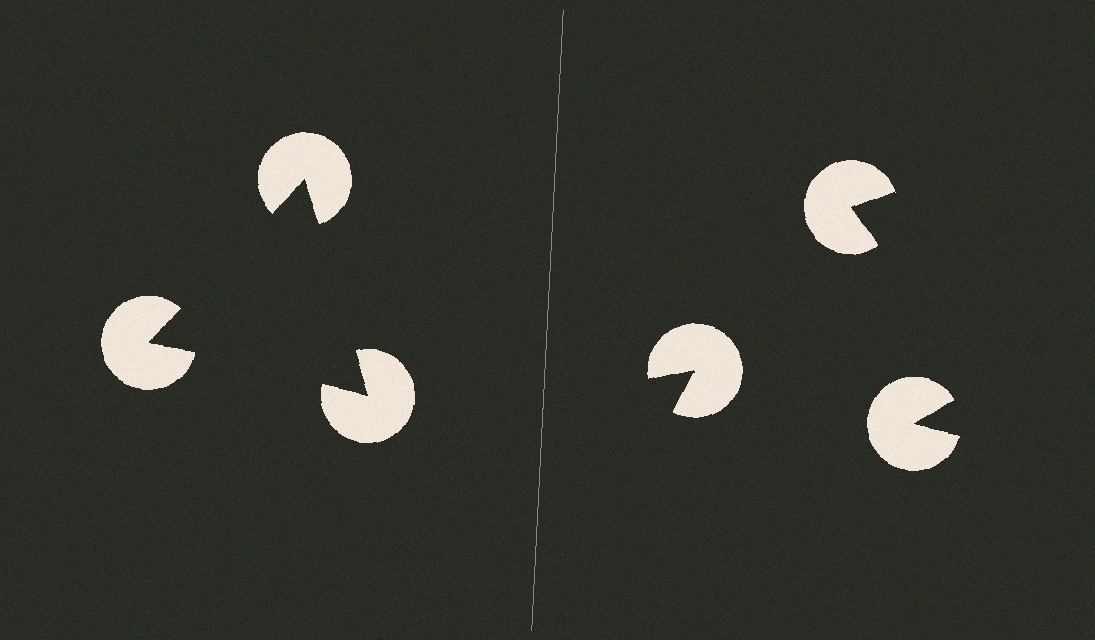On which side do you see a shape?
An illusory triangle appears on the left side. On the right side the wedge cuts are rotated, so no coherent shape forms.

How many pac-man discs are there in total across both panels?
6 — 3 on each side.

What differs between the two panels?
The pac-man discs are positioned identically on both sides; only the wedge orientations differ. On the left they align to a triangle; on the right they are misaligned.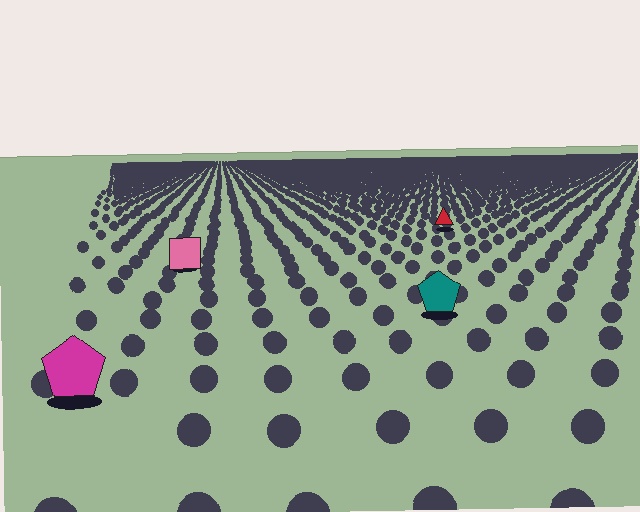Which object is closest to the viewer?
The magenta pentagon is closest. The texture marks near it are larger and more spread out.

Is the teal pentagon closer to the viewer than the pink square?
Yes. The teal pentagon is closer — you can tell from the texture gradient: the ground texture is coarser near it.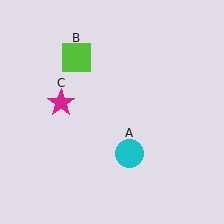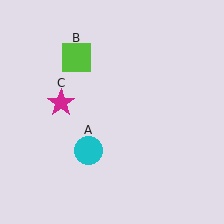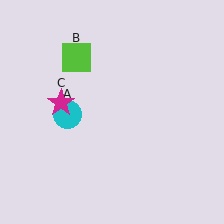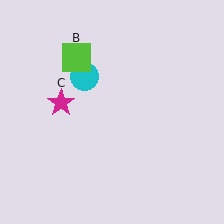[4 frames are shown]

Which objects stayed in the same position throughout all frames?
Lime square (object B) and magenta star (object C) remained stationary.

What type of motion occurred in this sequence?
The cyan circle (object A) rotated clockwise around the center of the scene.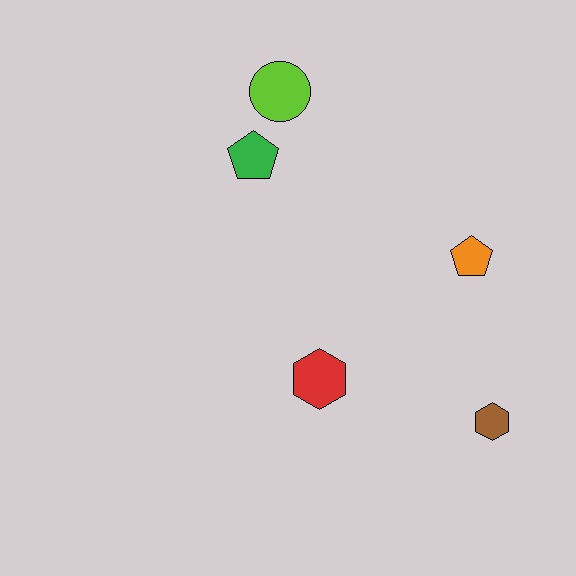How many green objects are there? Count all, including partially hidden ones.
There is 1 green object.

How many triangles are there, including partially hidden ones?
There are no triangles.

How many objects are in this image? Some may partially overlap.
There are 5 objects.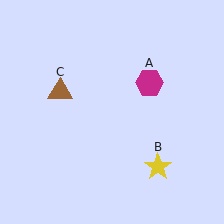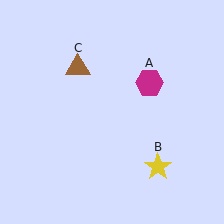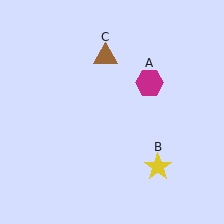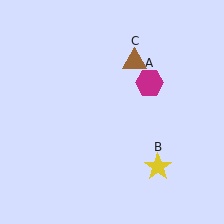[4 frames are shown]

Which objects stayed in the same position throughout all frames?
Magenta hexagon (object A) and yellow star (object B) remained stationary.